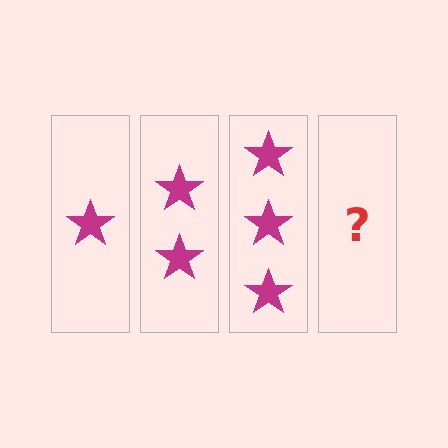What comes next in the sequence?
The next element should be 4 stars.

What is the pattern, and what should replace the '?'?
The pattern is that each step adds one more star. The '?' should be 4 stars.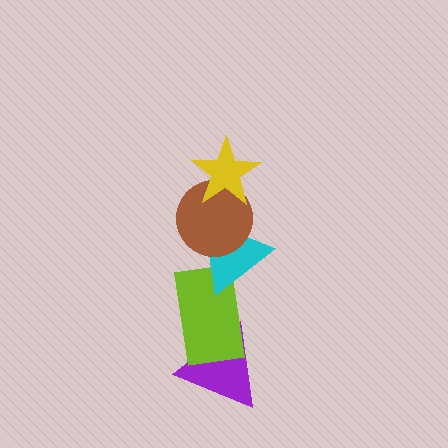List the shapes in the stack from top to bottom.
From top to bottom: the yellow star, the brown circle, the cyan triangle, the lime rectangle, the purple triangle.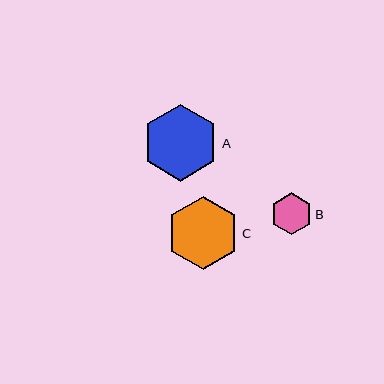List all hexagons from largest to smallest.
From largest to smallest: A, C, B.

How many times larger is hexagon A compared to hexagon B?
Hexagon A is approximately 1.8 times the size of hexagon B.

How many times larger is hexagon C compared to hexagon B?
Hexagon C is approximately 1.7 times the size of hexagon B.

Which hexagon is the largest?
Hexagon A is the largest with a size of approximately 77 pixels.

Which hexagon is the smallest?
Hexagon B is the smallest with a size of approximately 42 pixels.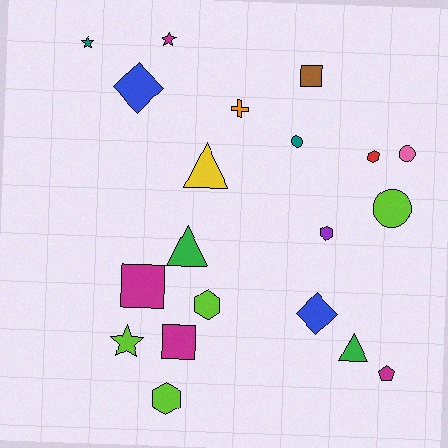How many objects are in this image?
There are 20 objects.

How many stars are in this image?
There are 3 stars.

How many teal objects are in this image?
There are 2 teal objects.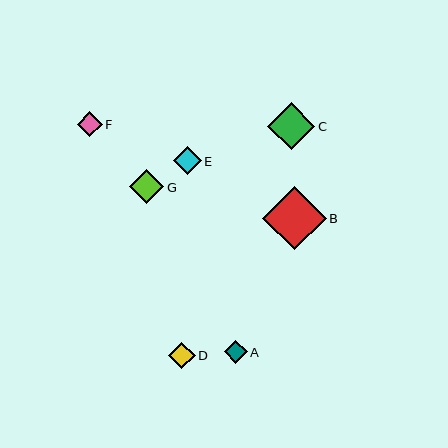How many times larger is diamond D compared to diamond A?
Diamond D is approximately 1.2 times the size of diamond A.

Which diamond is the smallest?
Diamond A is the smallest with a size of approximately 23 pixels.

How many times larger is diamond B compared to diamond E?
Diamond B is approximately 2.3 times the size of diamond E.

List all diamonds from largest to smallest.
From largest to smallest: B, C, G, E, D, F, A.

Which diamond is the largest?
Diamond B is the largest with a size of approximately 63 pixels.